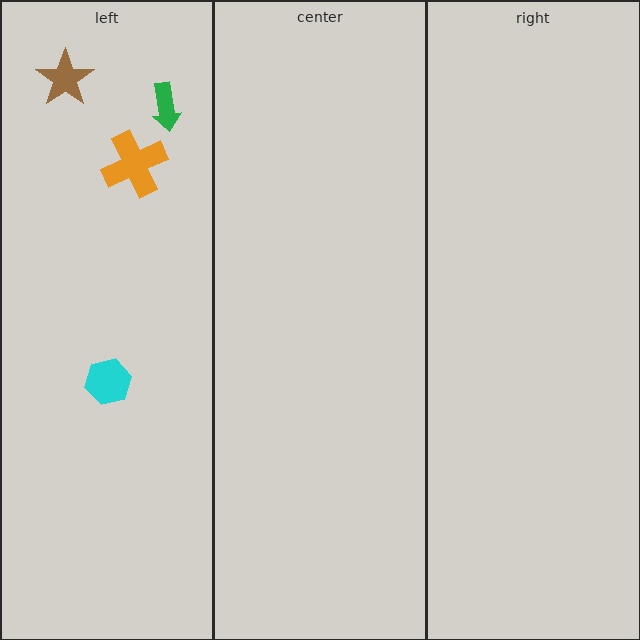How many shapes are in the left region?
4.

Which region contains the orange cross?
The left region.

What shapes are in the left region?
The brown star, the cyan hexagon, the green arrow, the orange cross.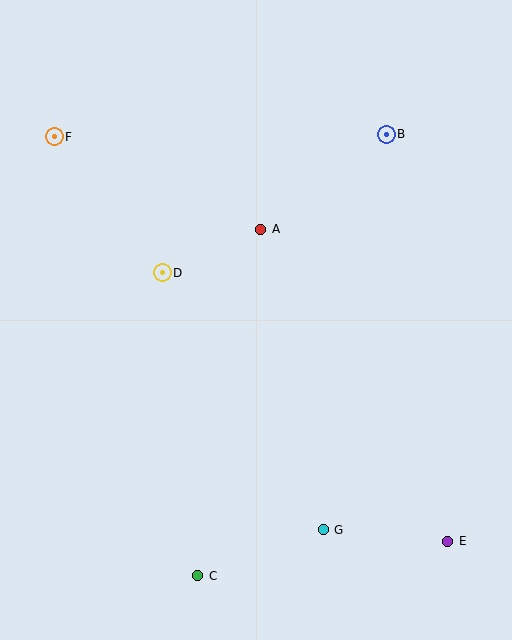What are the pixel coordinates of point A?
Point A is at (261, 229).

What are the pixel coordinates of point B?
Point B is at (386, 134).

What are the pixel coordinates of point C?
Point C is at (198, 576).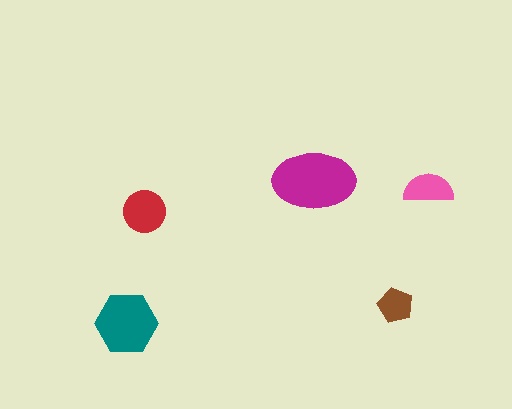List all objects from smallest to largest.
The brown pentagon, the pink semicircle, the red circle, the teal hexagon, the magenta ellipse.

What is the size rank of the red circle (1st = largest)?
3rd.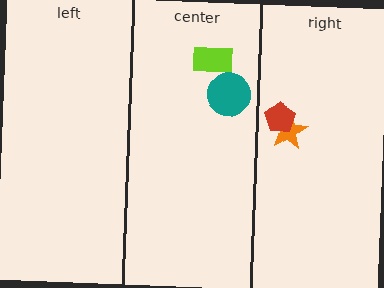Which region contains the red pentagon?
The right region.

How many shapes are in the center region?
2.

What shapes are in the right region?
The orange star, the red pentagon.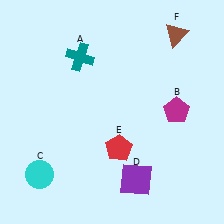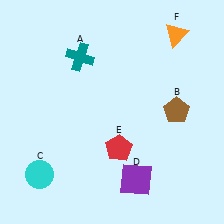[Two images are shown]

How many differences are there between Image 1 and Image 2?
There are 2 differences between the two images.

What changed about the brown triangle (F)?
In Image 1, F is brown. In Image 2, it changed to orange.